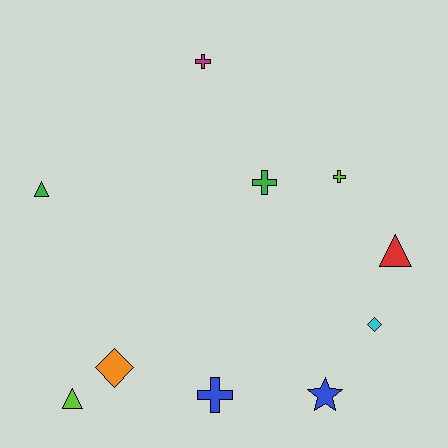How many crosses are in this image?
There are 4 crosses.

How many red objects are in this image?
There is 1 red object.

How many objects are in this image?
There are 10 objects.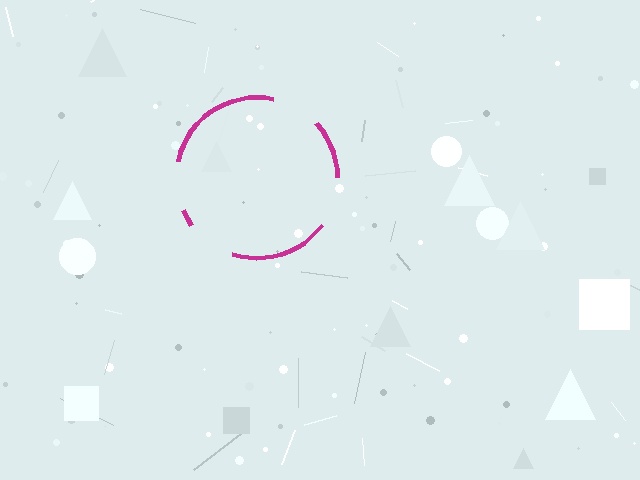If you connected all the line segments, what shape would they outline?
They would outline a circle.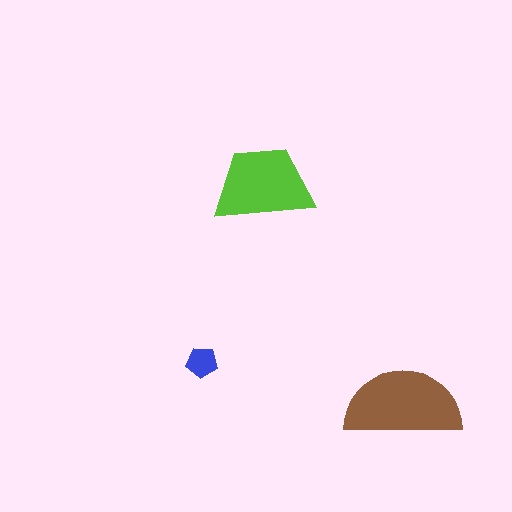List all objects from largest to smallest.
The brown semicircle, the lime trapezoid, the blue pentagon.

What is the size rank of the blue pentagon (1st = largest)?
3rd.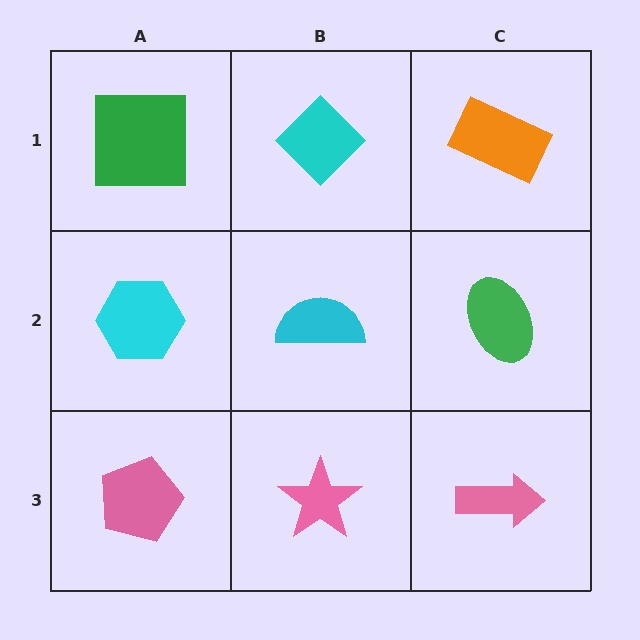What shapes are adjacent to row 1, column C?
A green ellipse (row 2, column C), a cyan diamond (row 1, column B).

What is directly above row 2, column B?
A cyan diamond.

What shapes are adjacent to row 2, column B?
A cyan diamond (row 1, column B), a pink star (row 3, column B), a cyan hexagon (row 2, column A), a green ellipse (row 2, column C).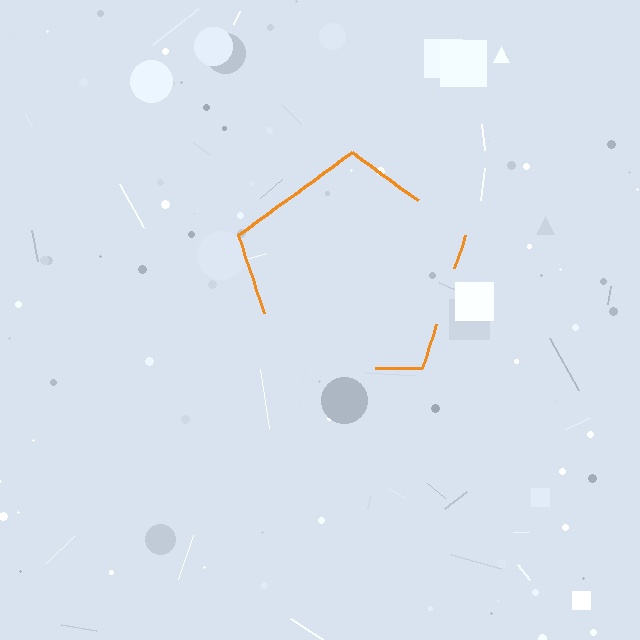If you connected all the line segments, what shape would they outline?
They would outline a pentagon.